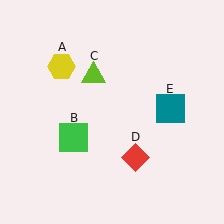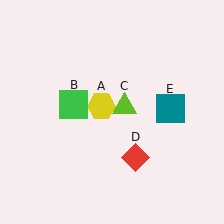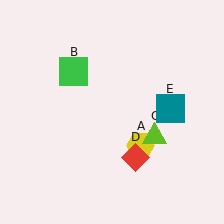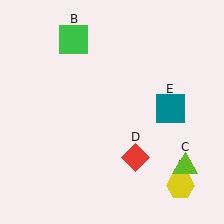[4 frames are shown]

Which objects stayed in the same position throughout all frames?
Red diamond (object D) and teal square (object E) remained stationary.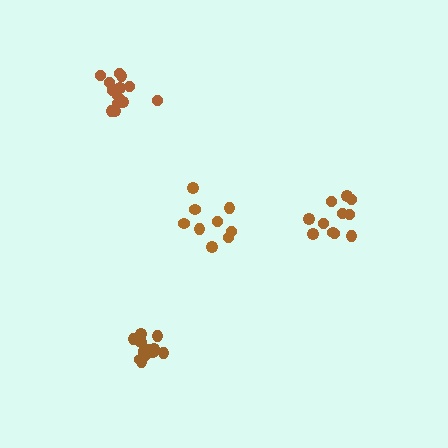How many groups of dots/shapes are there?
There are 4 groups.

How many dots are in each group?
Group 1: 11 dots, Group 2: 9 dots, Group 3: 14 dots, Group 4: 12 dots (46 total).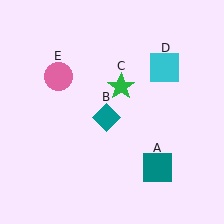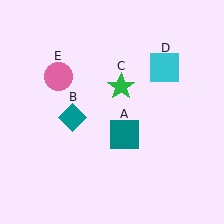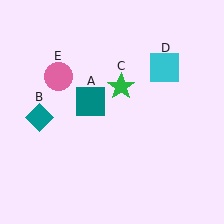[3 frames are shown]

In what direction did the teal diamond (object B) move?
The teal diamond (object B) moved left.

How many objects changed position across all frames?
2 objects changed position: teal square (object A), teal diamond (object B).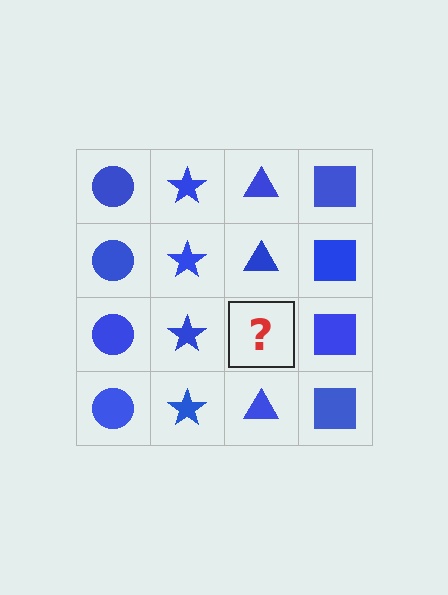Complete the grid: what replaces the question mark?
The question mark should be replaced with a blue triangle.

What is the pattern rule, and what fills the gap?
The rule is that each column has a consistent shape. The gap should be filled with a blue triangle.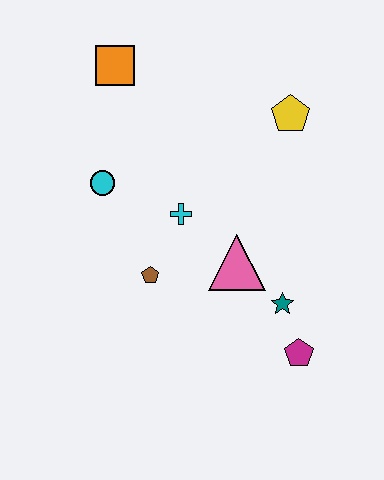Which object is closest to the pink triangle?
The teal star is closest to the pink triangle.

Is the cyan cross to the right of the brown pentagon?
Yes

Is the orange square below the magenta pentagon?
No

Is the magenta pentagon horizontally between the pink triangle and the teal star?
No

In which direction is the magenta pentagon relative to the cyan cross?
The magenta pentagon is below the cyan cross.